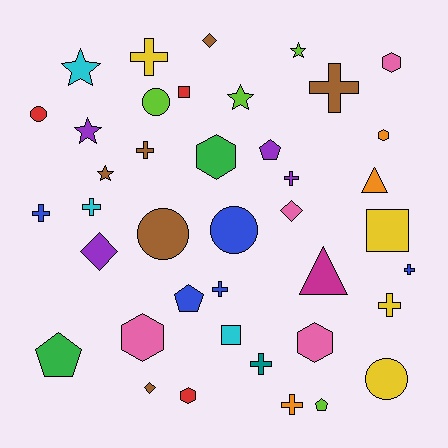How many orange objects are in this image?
There are 3 orange objects.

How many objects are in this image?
There are 40 objects.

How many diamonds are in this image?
There are 4 diamonds.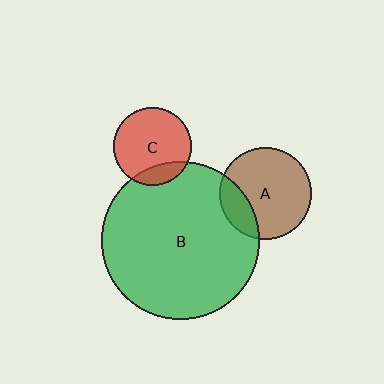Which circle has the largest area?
Circle B (green).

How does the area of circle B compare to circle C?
Approximately 4.0 times.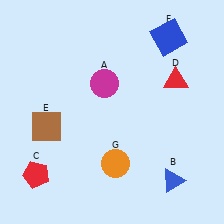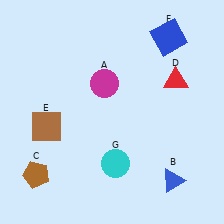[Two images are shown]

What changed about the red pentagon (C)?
In Image 1, C is red. In Image 2, it changed to brown.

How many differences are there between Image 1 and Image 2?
There are 2 differences between the two images.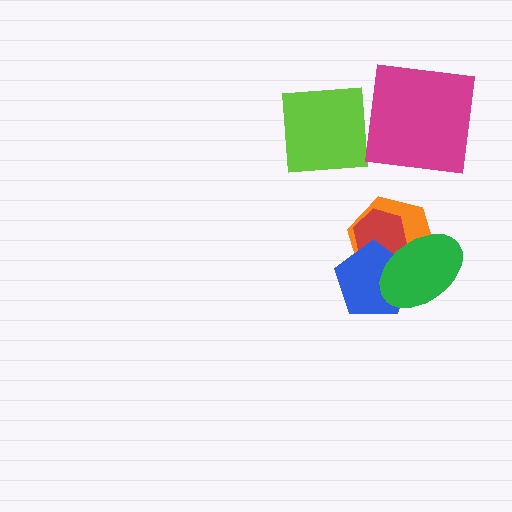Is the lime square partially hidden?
No, no other shape covers it.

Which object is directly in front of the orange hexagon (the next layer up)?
The red hexagon is directly in front of the orange hexagon.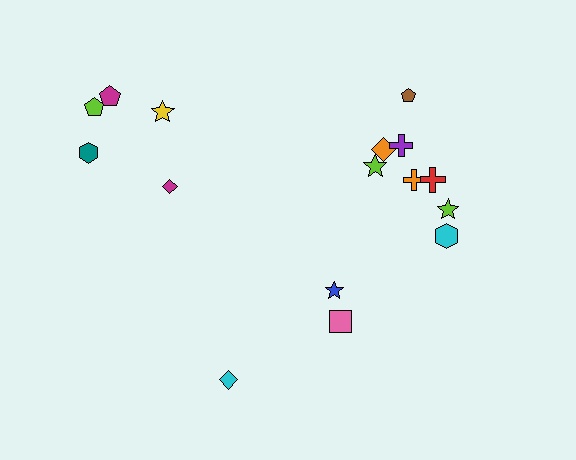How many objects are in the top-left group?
There are 5 objects.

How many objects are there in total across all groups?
There are 16 objects.